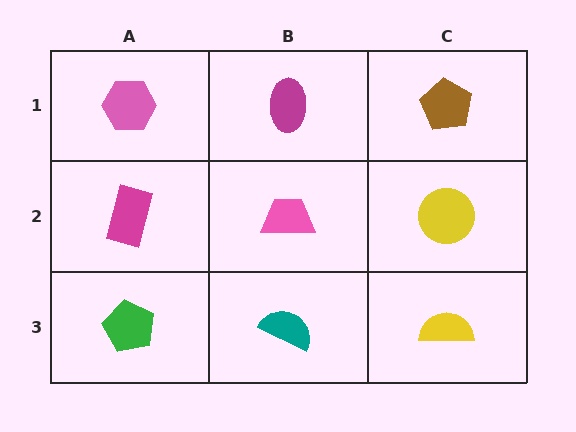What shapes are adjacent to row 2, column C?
A brown pentagon (row 1, column C), a yellow semicircle (row 3, column C), a pink trapezoid (row 2, column B).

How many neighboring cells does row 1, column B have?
3.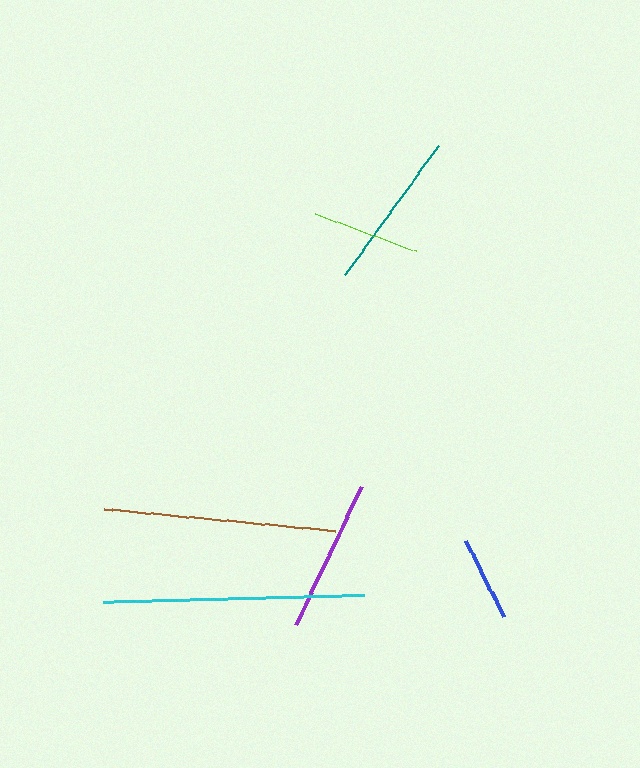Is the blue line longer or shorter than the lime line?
The lime line is longer than the blue line.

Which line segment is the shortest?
The blue line is the shortest at approximately 84 pixels.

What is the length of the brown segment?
The brown segment is approximately 232 pixels long.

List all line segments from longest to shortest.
From longest to shortest: cyan, brown, teal, purple, lime, blue.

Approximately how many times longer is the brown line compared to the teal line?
The brown line is approximately 1.5 times the length of the teal line.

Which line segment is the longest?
The cyan line is the longest at approximately 261 pixels.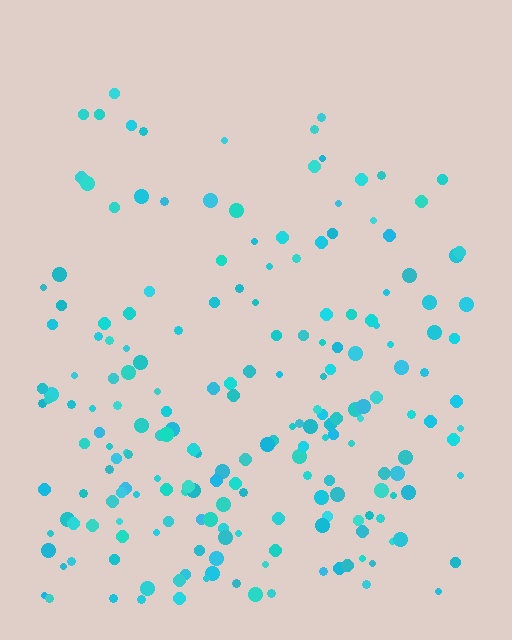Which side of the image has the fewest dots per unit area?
The top.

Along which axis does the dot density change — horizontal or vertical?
Vertical.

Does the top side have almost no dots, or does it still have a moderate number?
Still a moderate number, just noticeably fewer than the bottom.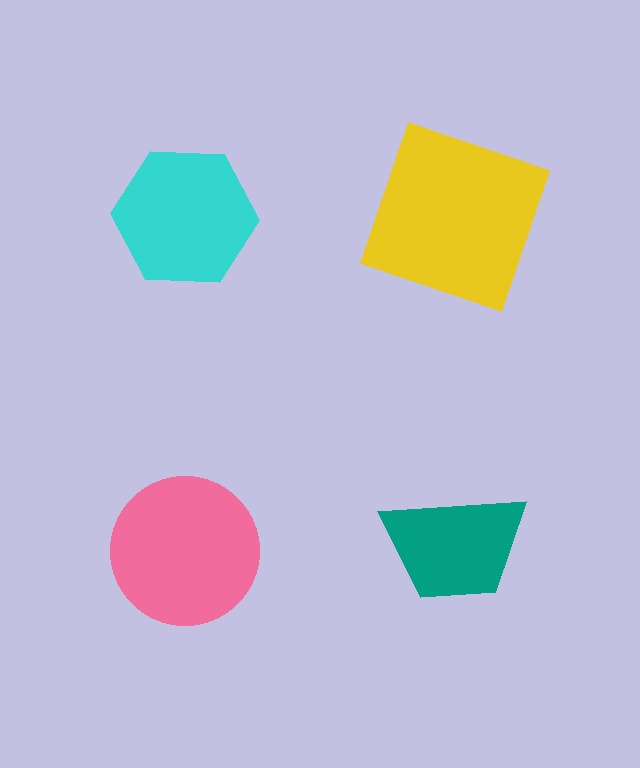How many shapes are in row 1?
2 shapes.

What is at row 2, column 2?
A teal trapezoid.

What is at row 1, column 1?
A cyan hexagon.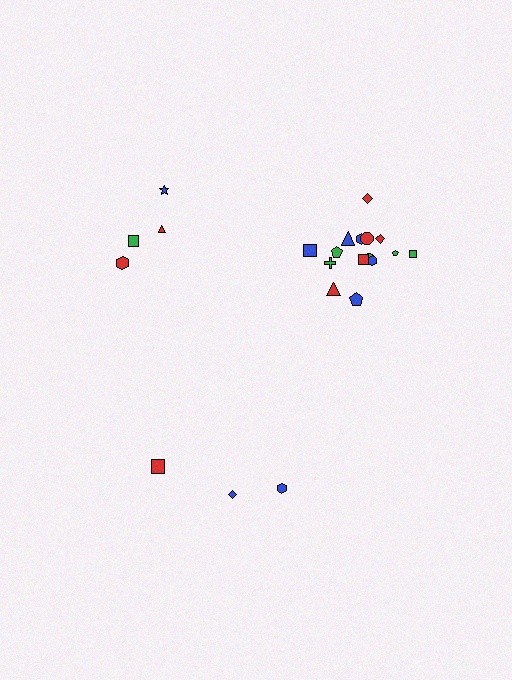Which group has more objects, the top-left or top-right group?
The top-right group.